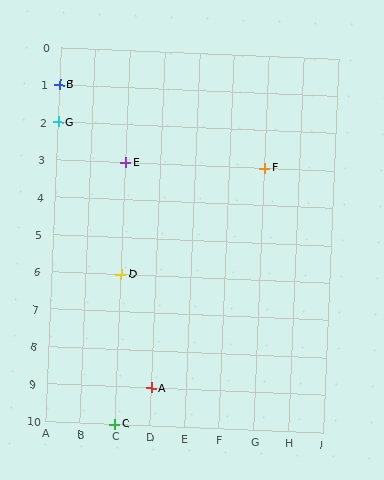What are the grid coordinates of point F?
Point F is at grid coordinates (G, 3).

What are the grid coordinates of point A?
Point A is at grid coordinates (D, 9).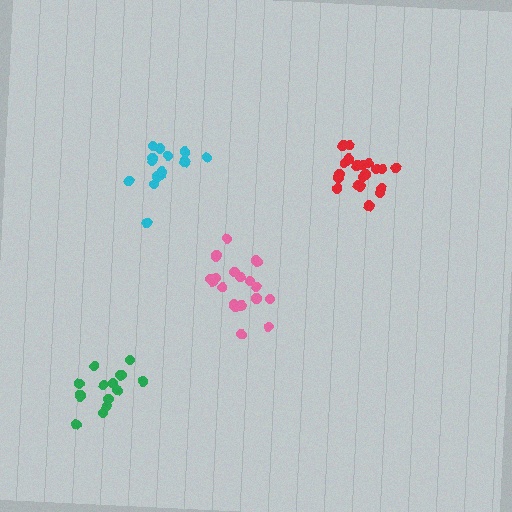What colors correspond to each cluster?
The clusters are colored: red, pink, green, cyan.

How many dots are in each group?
Group 1: 20 dots, Group 2: 20 dots, Group 3: 15 dots, Group 4: 15 dots (70 total).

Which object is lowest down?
The green cluster is bottommost.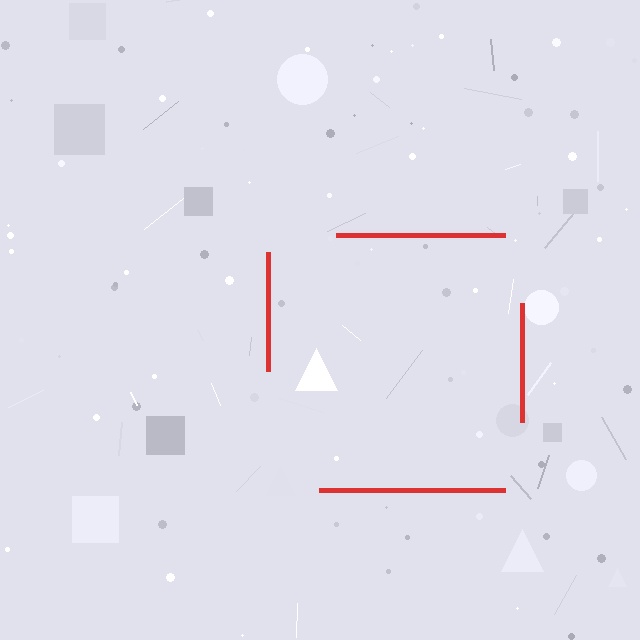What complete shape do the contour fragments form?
The contour fragments form a square.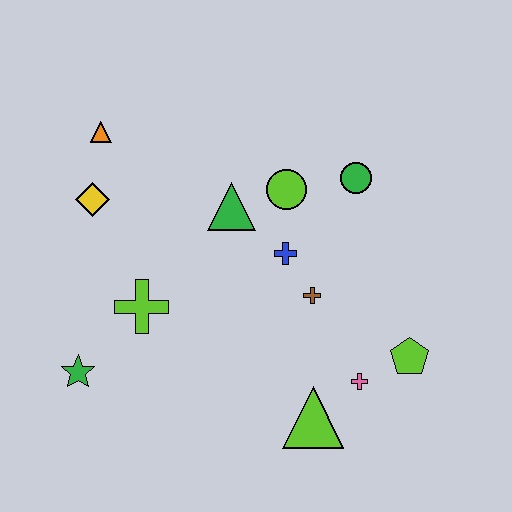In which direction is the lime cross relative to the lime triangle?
The lime cross is to the left of the lime triangle.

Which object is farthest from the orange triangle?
The lime pentagon is farthest from the orange triangle.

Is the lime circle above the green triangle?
Yes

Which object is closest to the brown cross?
The blue cross is closest to the brown cross.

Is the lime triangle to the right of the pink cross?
No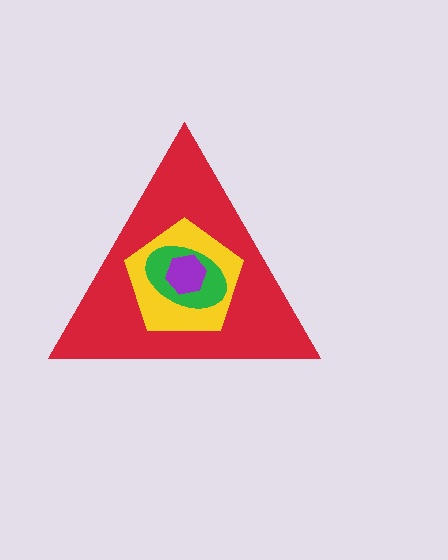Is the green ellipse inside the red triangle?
Yes.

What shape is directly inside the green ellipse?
The purple hexagon.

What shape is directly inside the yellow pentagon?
The green ellipse.